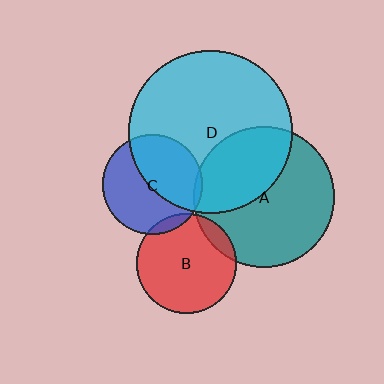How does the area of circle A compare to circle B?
Approximately 2.0 times.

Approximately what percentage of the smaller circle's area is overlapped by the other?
Approximately 40%.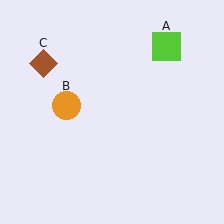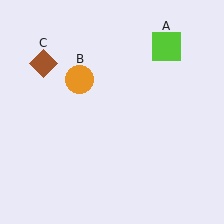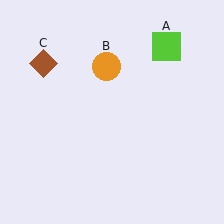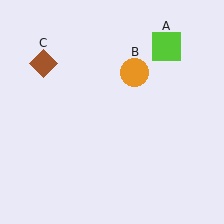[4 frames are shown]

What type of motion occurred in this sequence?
The orange circle (object B) rotated clockwise around the center of the scene.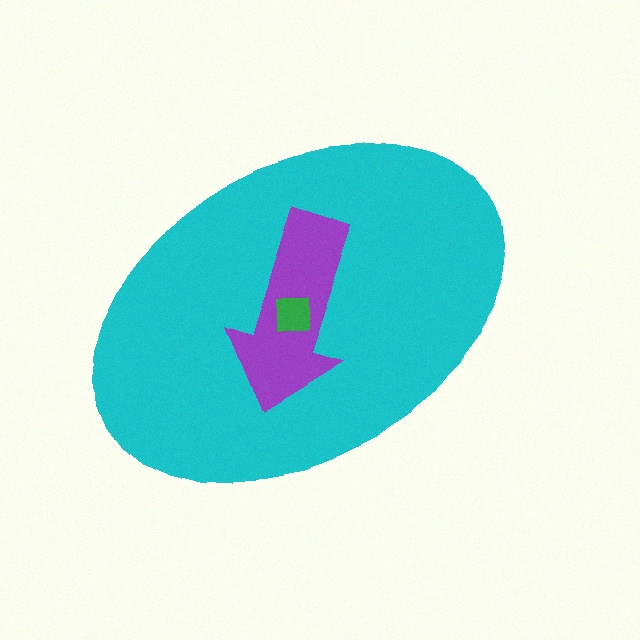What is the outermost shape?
The cyan ellipse.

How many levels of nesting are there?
3.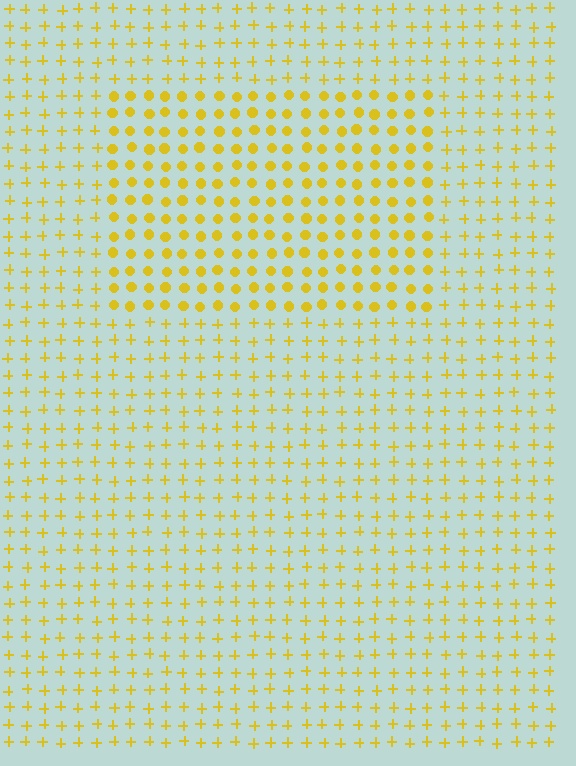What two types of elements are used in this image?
The image uses circles inside the rectangle region and plus signs outside it.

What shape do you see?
I see a rectangle.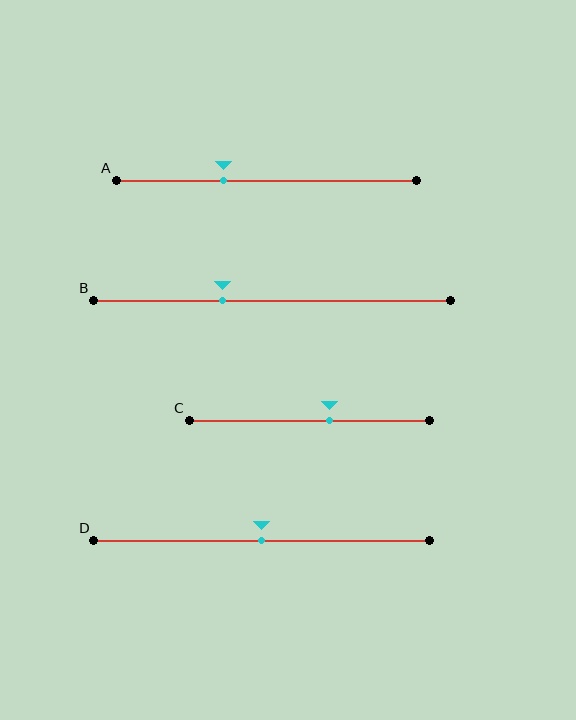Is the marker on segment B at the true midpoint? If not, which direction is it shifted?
No, the marker on segment B is shifted to the left by about 14% of the segment length.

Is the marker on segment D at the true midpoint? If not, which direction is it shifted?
Yes, the marker on segment D is at the true midpoint.